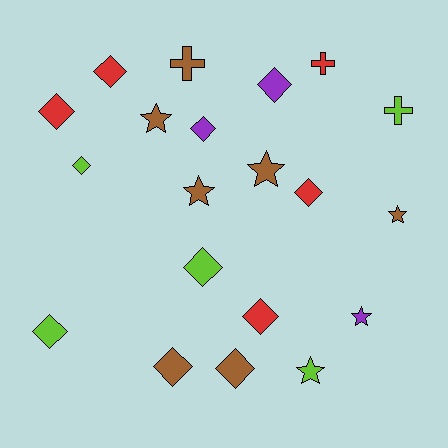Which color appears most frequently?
Brown, with 7 objects.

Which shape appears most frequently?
Diamond, with 11 objects.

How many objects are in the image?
There are 20 objects.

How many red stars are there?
There are no red stars.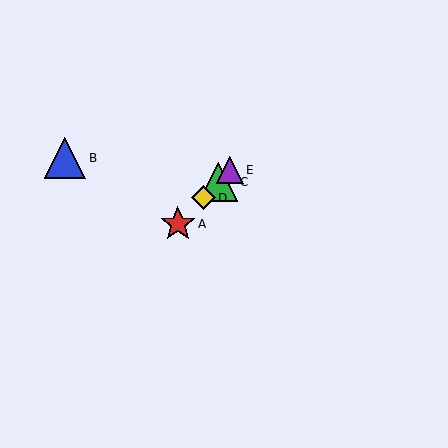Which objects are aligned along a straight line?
Objects A, C, D, E are aligned along a straight line.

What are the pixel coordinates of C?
Object C is at (218, 182).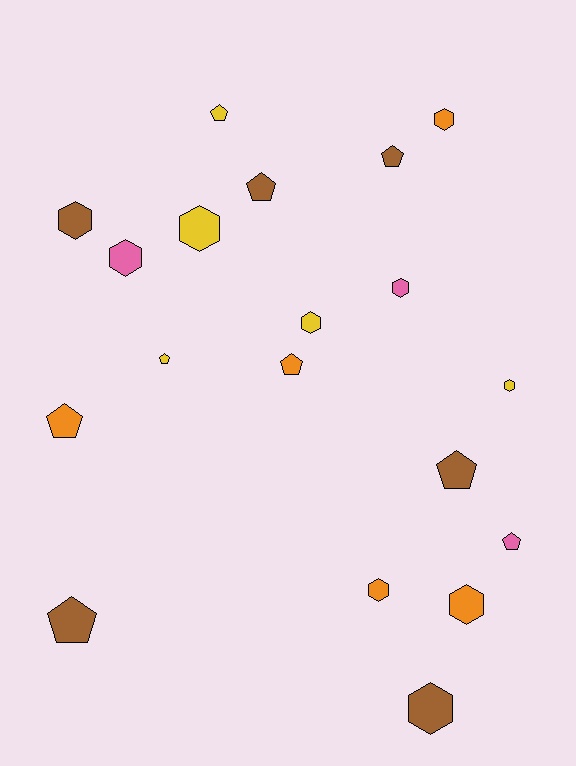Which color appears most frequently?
Brown, with 6 objects.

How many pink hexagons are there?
There are 2 pink hexagons.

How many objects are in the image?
There are 19 objects.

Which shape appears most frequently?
Hexagon, with 10 objects.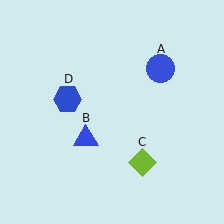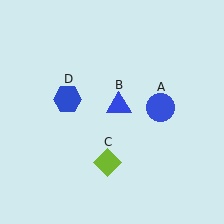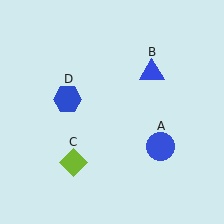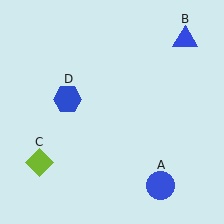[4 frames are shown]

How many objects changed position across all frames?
3 objects changed position: blue circle (object A), blue triangle (object B), lime diamond (object C).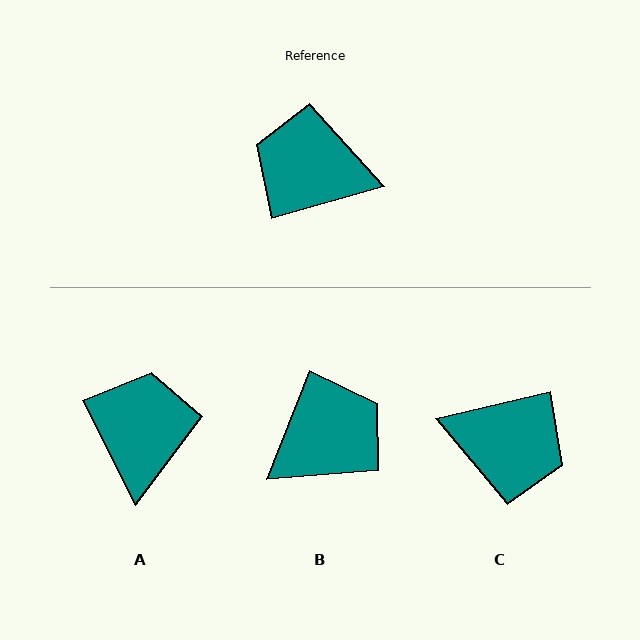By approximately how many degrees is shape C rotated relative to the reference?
Approximately 178 degrees counter-clockwise.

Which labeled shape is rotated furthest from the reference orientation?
C, about 178 degrees away.